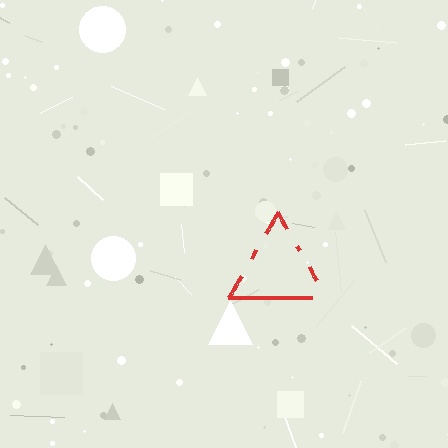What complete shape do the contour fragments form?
The contour fragments form a triangle.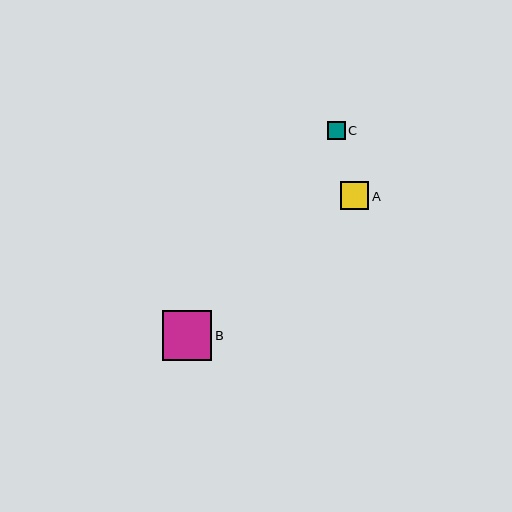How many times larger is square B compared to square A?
Square B is approximately 1.7 times the size of square A.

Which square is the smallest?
Square C is the smallest with a size of approximately 18 pixels.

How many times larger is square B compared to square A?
Square B is approximately 1.7 times the size of square A.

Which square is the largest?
Square B is the largest with a size of approximately 50 pixels.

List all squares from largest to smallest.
From largest to smallest: B, A, C.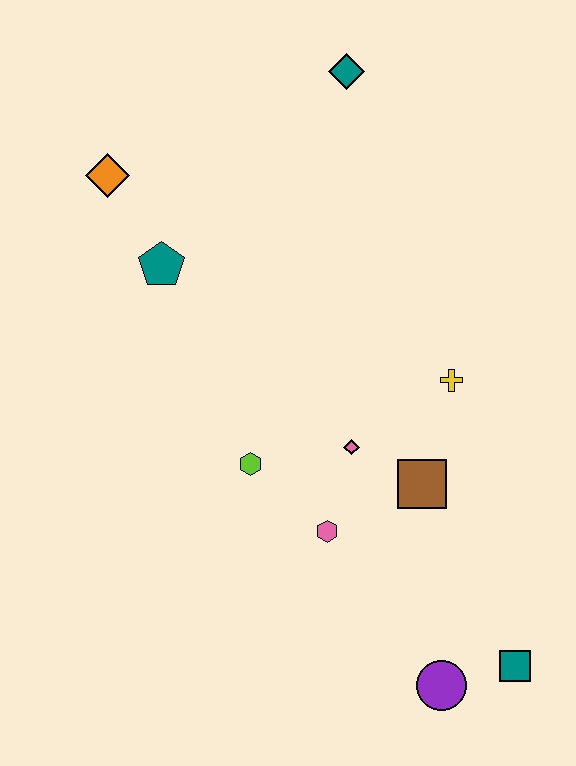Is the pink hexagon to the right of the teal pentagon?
Yes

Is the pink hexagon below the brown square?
Yes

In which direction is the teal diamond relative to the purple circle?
The teal diamond is above the purple circle.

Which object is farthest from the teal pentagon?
The teal square is farthest from the teal pentagon.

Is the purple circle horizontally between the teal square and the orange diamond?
Yes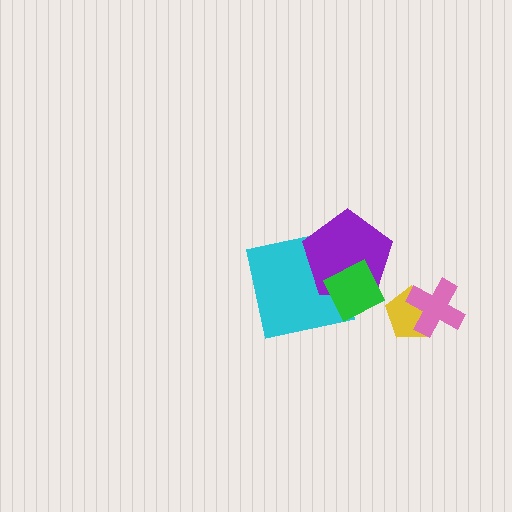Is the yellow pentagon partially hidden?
Yes, it is partially covered by another shape.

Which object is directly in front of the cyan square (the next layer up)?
The purple pentagon is directly in front of the cyan square.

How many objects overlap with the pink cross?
1 object overlaps with the pink cross.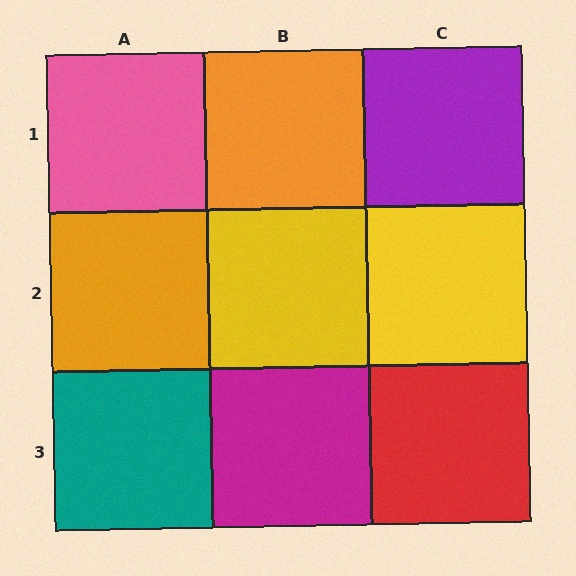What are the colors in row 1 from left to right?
Pink, orange, purple.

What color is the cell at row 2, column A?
Orange.